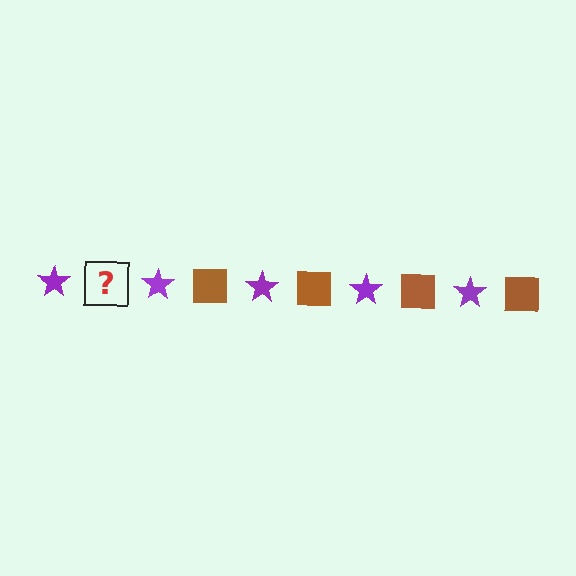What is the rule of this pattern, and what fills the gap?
The rule is that the pattern alternates between purple star and brown square. The gap should be filled with a brown square.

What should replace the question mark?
The question mark should be replaced with a brown square.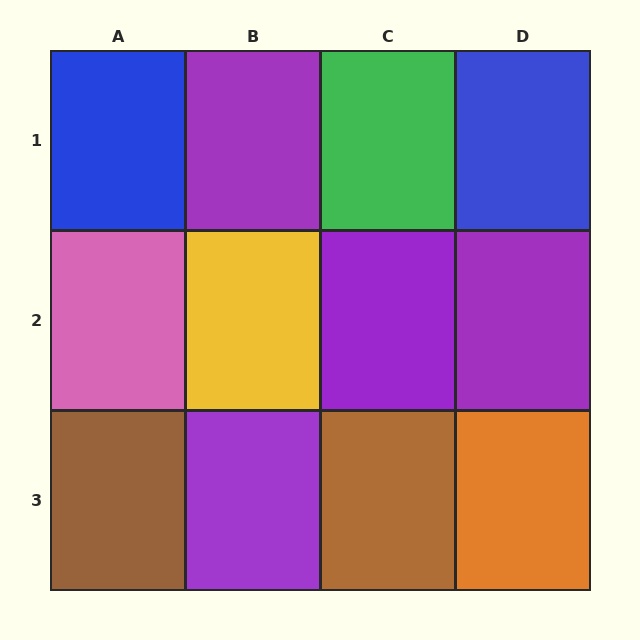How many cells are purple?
4 cells are purple.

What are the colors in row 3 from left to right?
Brown, purple, brown, orange.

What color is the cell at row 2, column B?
Yellow.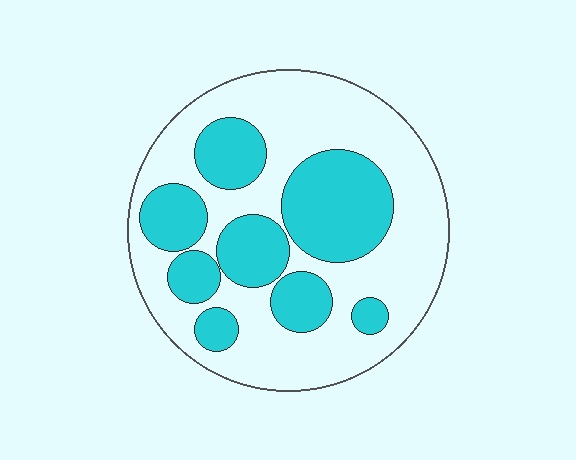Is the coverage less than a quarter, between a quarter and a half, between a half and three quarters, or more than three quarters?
Between a quarter and a half.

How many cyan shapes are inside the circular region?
8.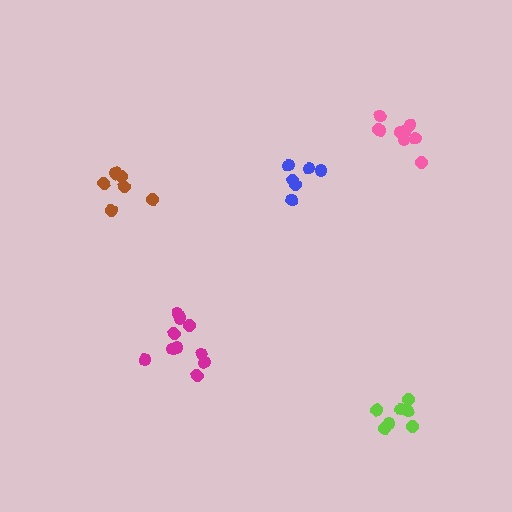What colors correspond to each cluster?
The clusters are colored: blue, brown, lime, pink, magenta.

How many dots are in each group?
Group 1: 6 dots, Group 2: 7 dots, Group 3: 7 dots, Group 4: 9 dots, Group 5: 10 dots (39 total).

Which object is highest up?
The pink cluster is topmost.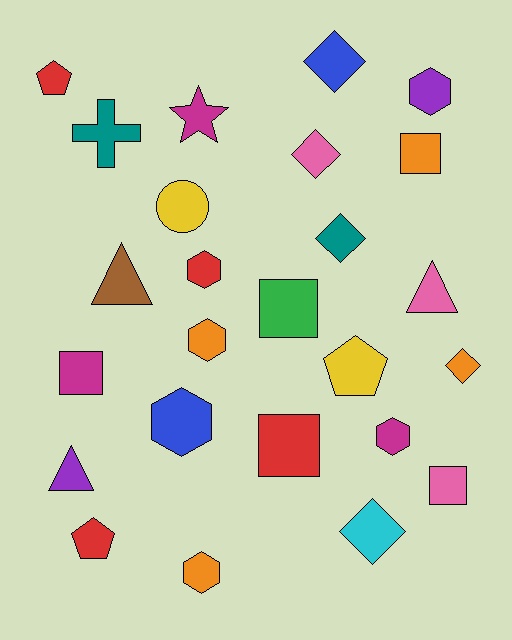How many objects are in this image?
There are 25 objects.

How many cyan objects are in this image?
There is 1 cyan object.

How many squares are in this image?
There are 5 squares.